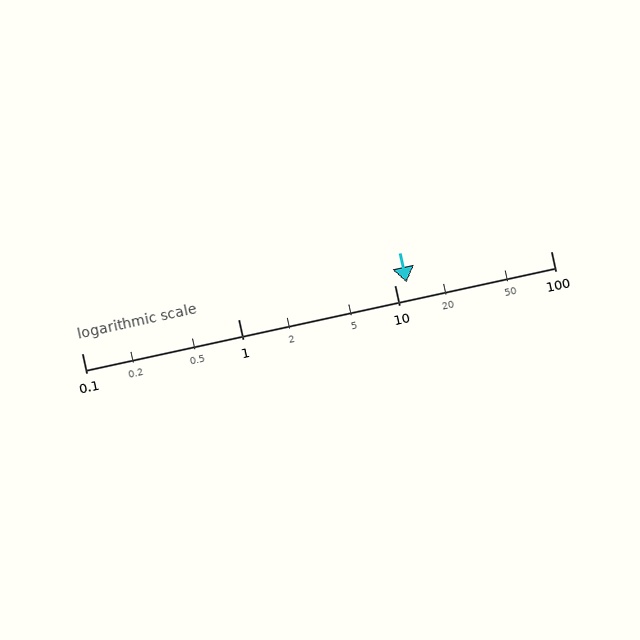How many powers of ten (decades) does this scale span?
The scale spans 3 decades, from 0.1 to 100.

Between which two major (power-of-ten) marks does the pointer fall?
The pointer is between 10 and 100.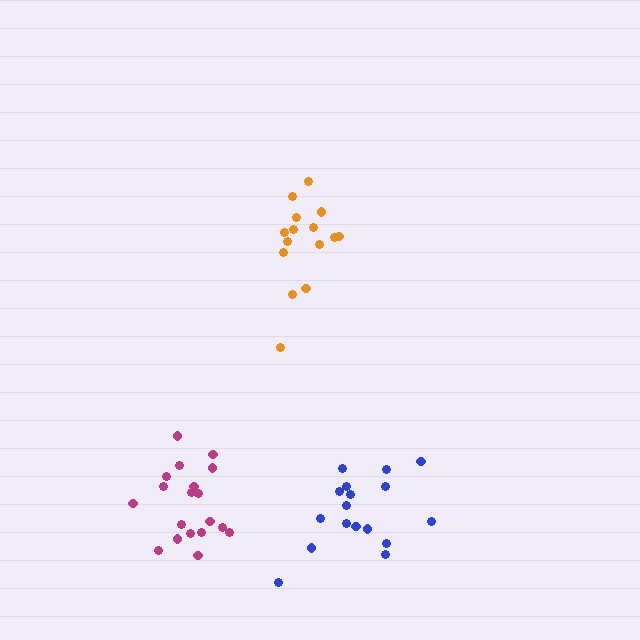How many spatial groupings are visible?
There are 3 spatial groupings.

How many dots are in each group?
Group 1: 15 dots, Group 2: 19 dots, Group 3: 17 dots (51 total).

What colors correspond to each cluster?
The clusters are colored: orange, magenta, blue.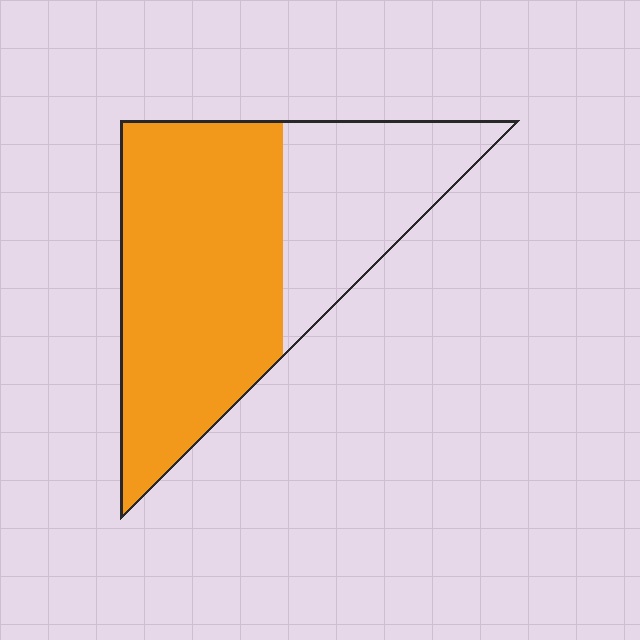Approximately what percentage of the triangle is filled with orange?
Approximately 65%.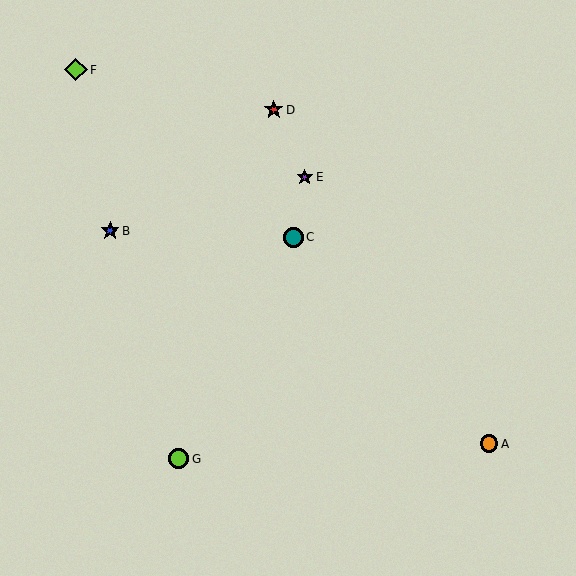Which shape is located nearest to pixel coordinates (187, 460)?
The lime circle (labeled G) at (179, 459) is nearest to that location.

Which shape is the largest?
The lime diamond (labeled F) is the largest.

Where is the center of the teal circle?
The center of the teal circle is at (293, 237).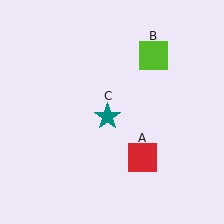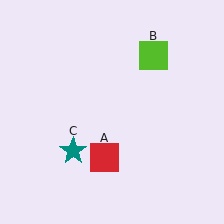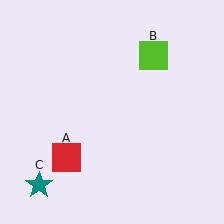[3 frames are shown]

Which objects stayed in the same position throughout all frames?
Lime square (object B) remained stationary.